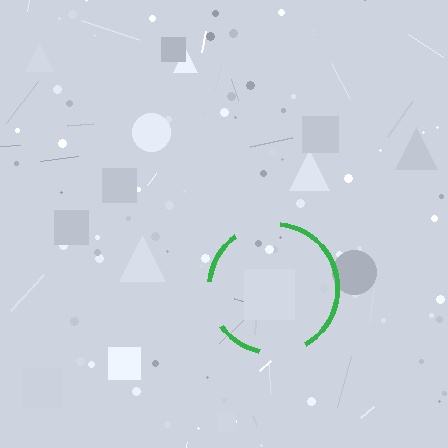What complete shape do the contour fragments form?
The contour fragments form a circle.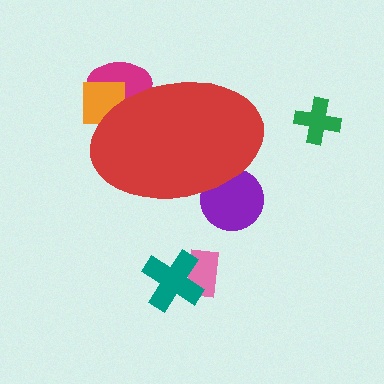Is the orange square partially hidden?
Yes, the orange square is partially hidden behind the red ellipse.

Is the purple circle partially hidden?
Yes, the purple circle is partially hidden behind the red ellipse.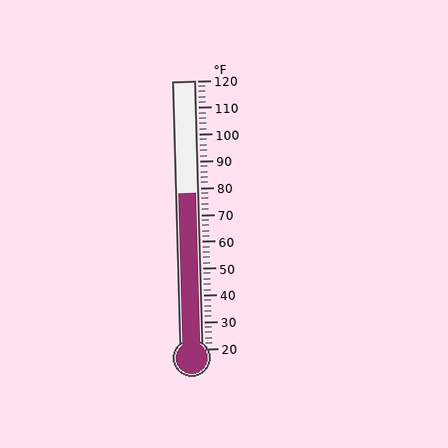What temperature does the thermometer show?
The thermometer shows approximately 78°F.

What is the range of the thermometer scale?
The thermometer scale ranges from 20°F to 120°F.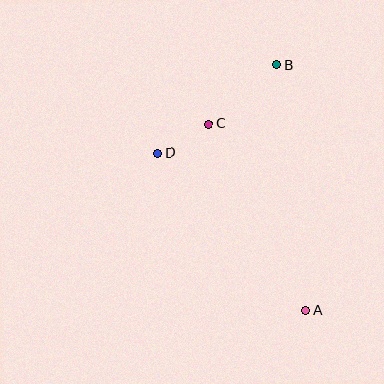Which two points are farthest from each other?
Points A and B are farthest from each other.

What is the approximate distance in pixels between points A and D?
The distance between A and D is approximately 216 pixels.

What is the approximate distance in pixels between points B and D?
The distance between B and D is approximately 148 pixels.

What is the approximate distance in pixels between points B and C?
The distance between B and C is approximately 90 pixels.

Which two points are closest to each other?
Points C and D are closest to each other.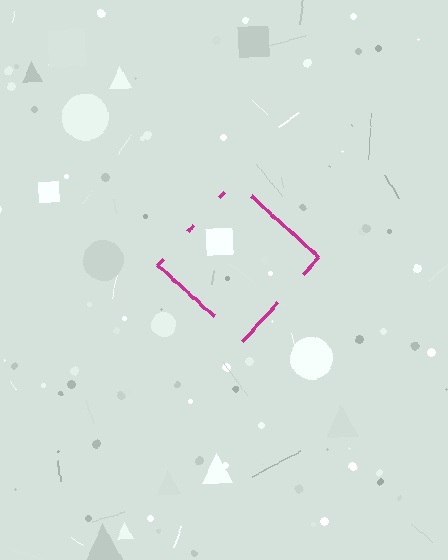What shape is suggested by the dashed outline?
The dashed outline suggests a diamond.